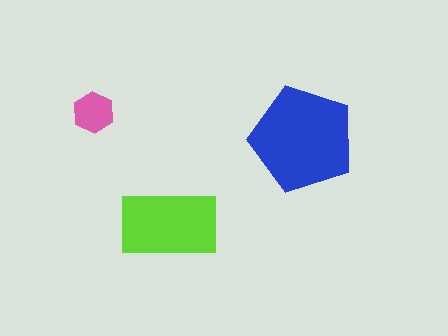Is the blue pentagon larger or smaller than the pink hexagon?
Larger.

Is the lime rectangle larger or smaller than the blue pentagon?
Smaller.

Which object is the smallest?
The pink hexagon.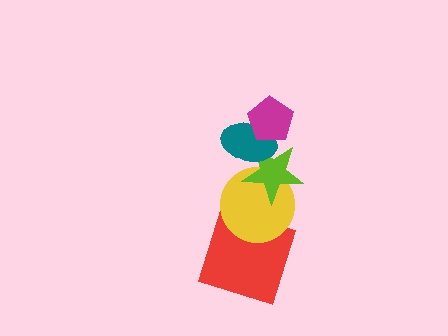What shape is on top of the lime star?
The teal ellipse is on top of the lime star.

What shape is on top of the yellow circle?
The lime star is on top of the yellow circle.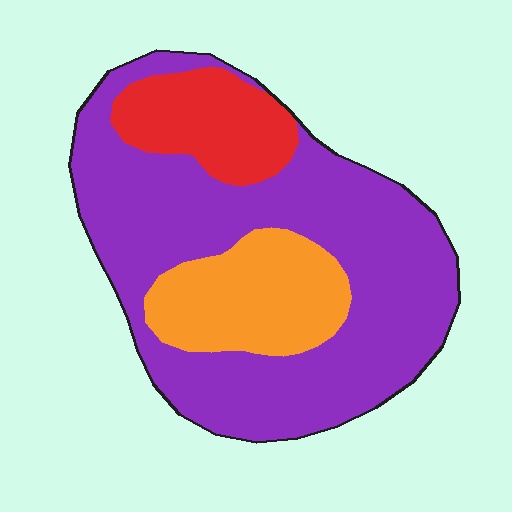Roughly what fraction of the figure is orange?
Orange takes up between a sixth and a third of the figure.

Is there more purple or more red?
Purple.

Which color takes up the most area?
Purple, at roughly 65%.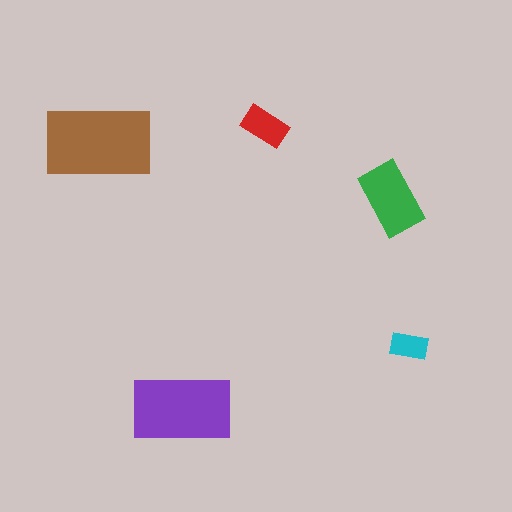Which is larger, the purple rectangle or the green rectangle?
The purple one.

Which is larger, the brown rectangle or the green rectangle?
The brown one.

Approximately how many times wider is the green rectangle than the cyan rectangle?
About 2 times wider.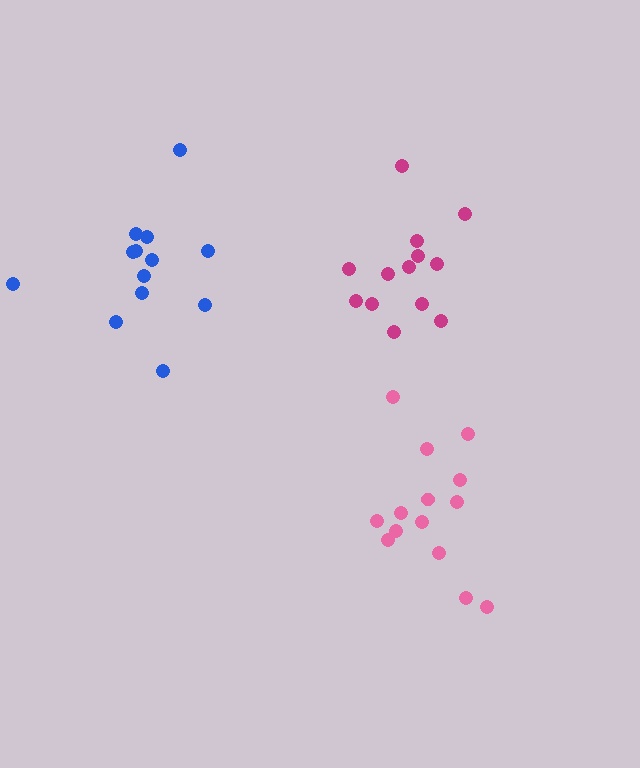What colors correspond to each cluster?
The clusters are colored: magenta, pink, blue.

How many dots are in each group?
Group 1: 13 dots, Group 2: 14 dots, Group 3: 13 dots (40 total).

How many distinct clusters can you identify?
There are 3 distinct clusters.